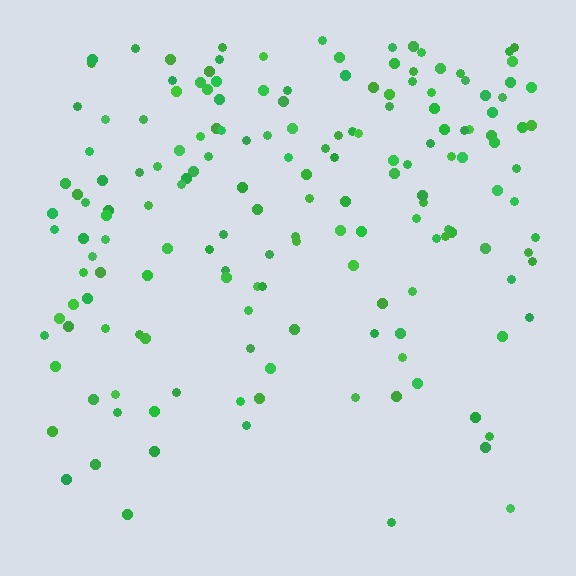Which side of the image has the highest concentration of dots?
The top.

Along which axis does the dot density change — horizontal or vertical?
Vertical.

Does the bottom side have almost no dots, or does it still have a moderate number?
Still a moderate number, just noticeably fewer than the top.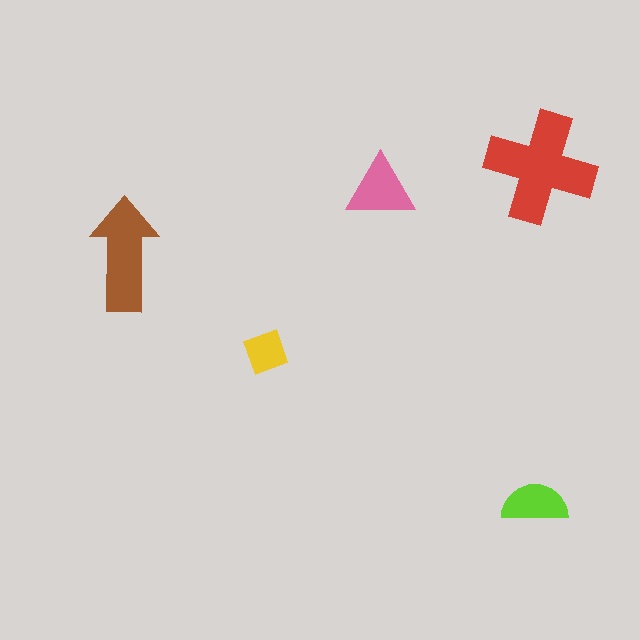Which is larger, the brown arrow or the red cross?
The red cross.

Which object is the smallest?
The yellow diamond.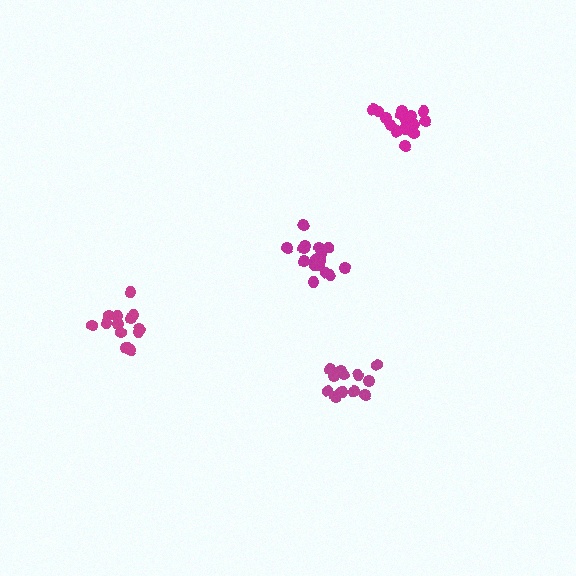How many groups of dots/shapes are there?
There are 4 groups.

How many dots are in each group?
Group 1: 13 dots, Group 2: 13 dots, Group 3: 16 dots, Group 4: 17 dots (59 total).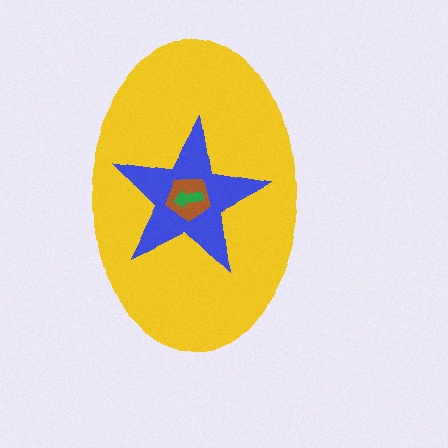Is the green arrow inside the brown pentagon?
Yes.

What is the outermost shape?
The yellow ellipse.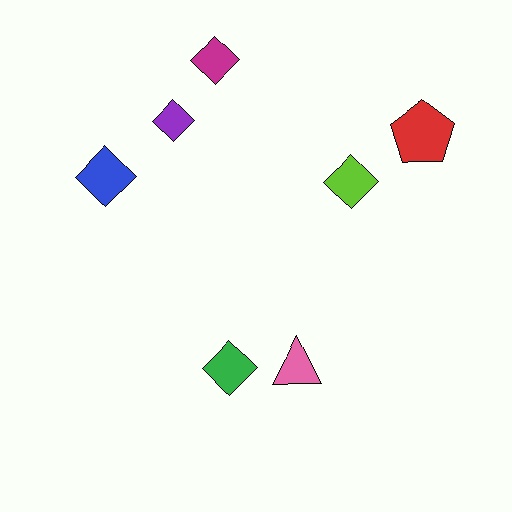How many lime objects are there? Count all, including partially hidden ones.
There is 1 lime object.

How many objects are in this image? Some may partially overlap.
There are 7 objects.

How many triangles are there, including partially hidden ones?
There is 1 triangle.